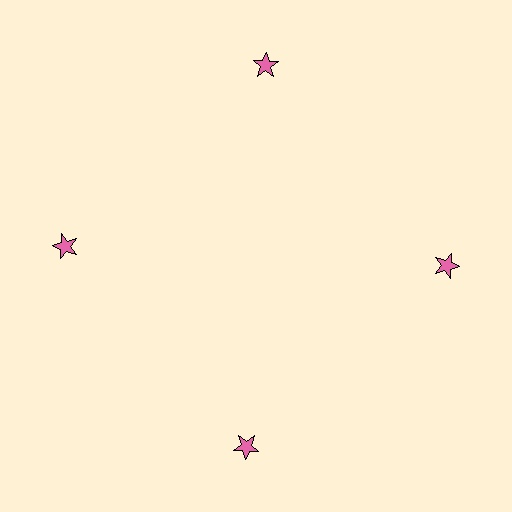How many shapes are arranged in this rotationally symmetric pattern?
There are 4 shapes, arranged in 4 groups of 1.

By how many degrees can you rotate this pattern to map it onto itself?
The pattern maps onto itself every 90 degrees of rotation.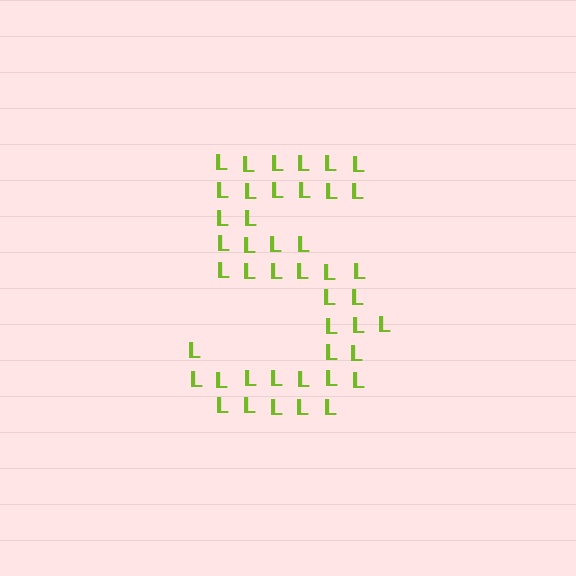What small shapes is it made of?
It is made of small letter L's.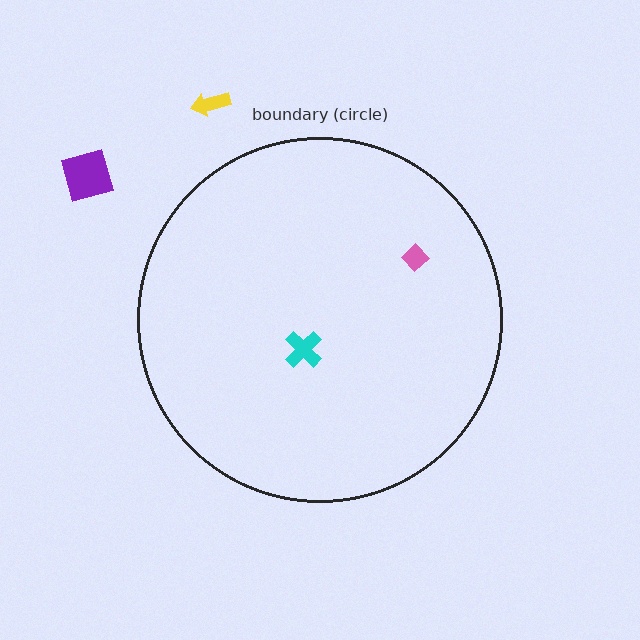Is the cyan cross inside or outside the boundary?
Inside.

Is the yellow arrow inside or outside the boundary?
Outside.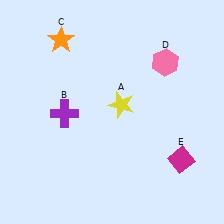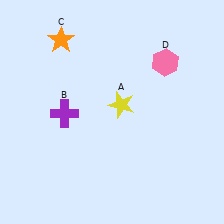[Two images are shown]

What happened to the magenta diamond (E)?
The magenta diamond (E) was removed in Image 2. It was in the bottom-right area of Image 1.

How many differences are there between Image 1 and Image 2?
There is 1 difference between the two images.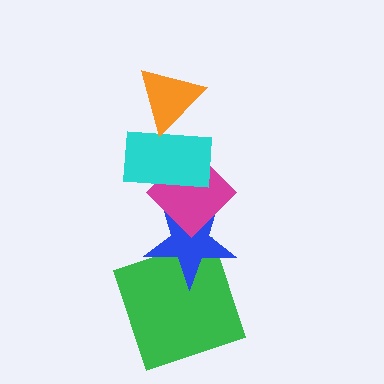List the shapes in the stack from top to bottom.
From top to bottom: the orange triangle, the cyan rectangle, the magenta diamond, the blue star, the green square.